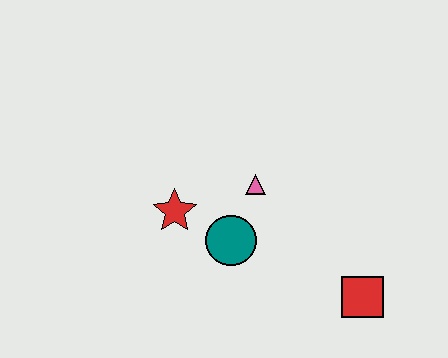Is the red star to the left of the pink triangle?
Yes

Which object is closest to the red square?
The teal circle is closest to the red square.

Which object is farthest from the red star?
The red square is farthest from the red star.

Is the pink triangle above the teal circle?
Yes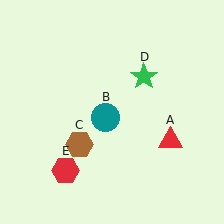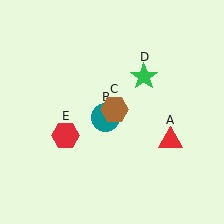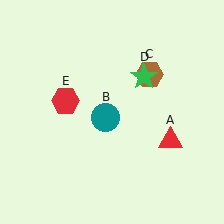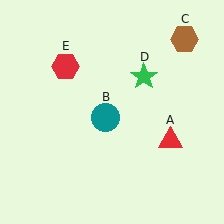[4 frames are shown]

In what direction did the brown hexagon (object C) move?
The brown hexagon (object C) moved up and to the right.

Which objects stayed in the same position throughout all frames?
Red triangle (object A) and teal circle (object B) and green star (object D) remained stationary.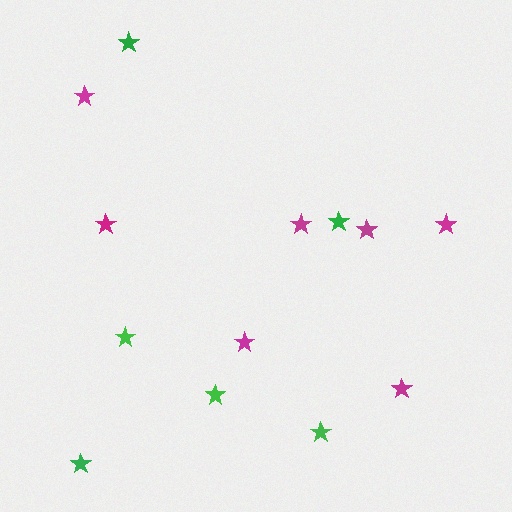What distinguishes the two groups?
There are 2 groups: one group of green stars (6) and one group of magenta stars (7).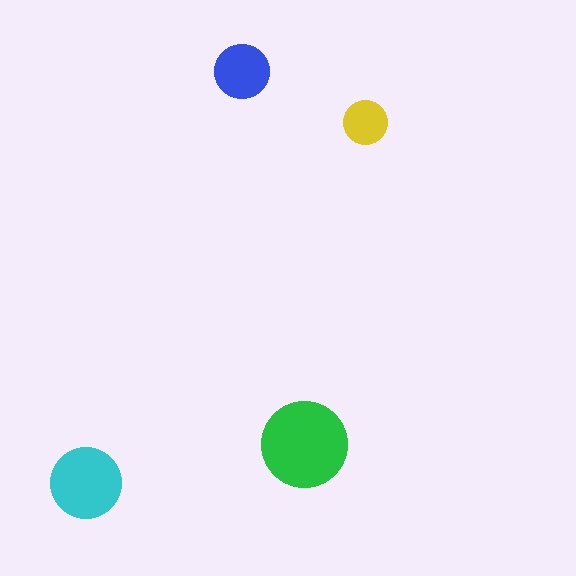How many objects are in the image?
There are 4 objects in the image.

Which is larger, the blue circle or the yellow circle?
The blue one.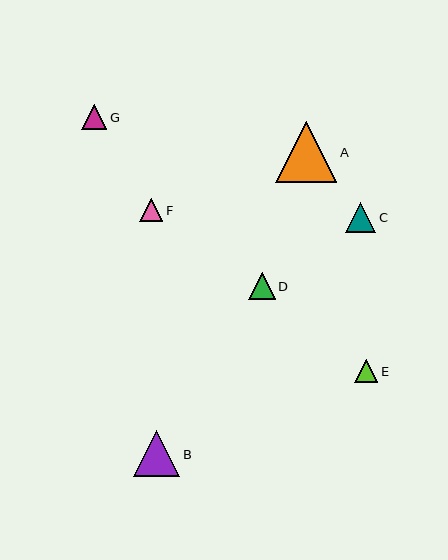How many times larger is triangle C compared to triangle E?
Triangle C is approximately 1.3 times the size of triangle E.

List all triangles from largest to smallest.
From largest to smallest: A, B, C, D, G, F, E.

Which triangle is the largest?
Triangle A is the largest with a size of approximately 61 pixels.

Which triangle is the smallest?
Triangle E is the smallest with a size of approximately 23 pixels.